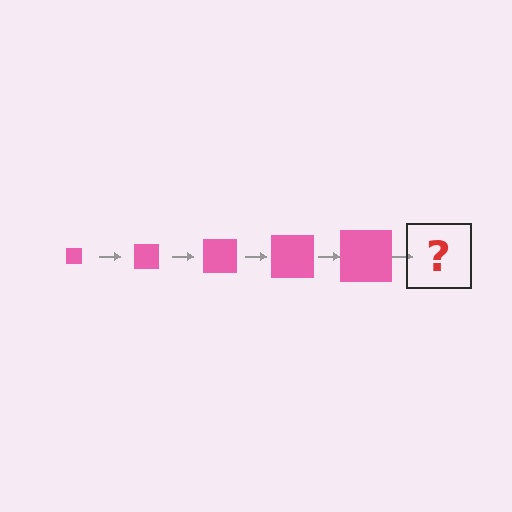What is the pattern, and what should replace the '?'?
The pattern is that the square gets progressively larger each step. The '?' should be a pink square, larger than the previous one.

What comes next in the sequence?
The next element should be a pink square, larger than the previous one.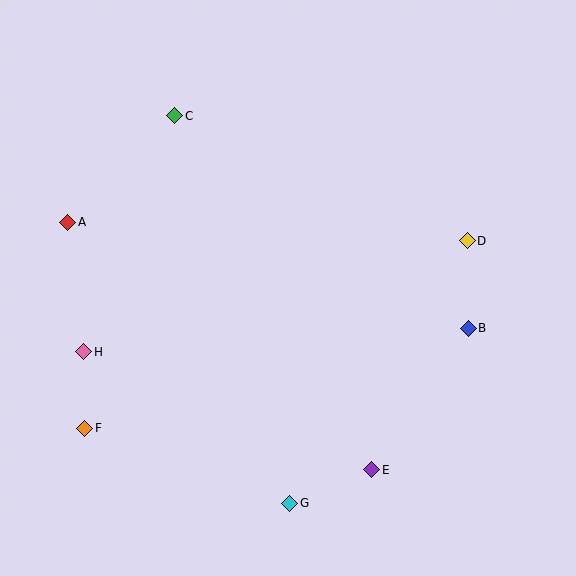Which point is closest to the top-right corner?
Point D is closest to the top-right corner.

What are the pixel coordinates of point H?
Point H is at (84, 352).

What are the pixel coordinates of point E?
Point E is at (372, 470).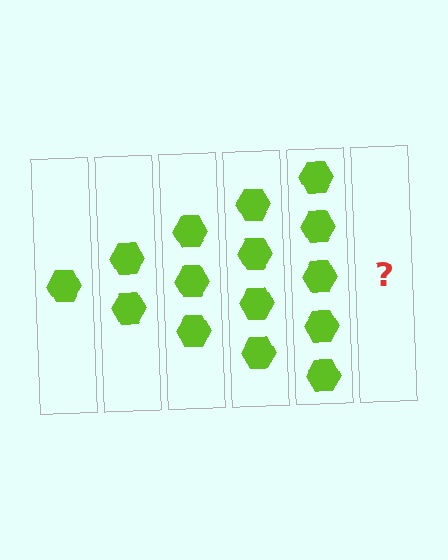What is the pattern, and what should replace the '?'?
The pattern is that each step adds one more hexagon. The '?' should be 6 hexagons.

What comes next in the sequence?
The next element should be 6 hexagons.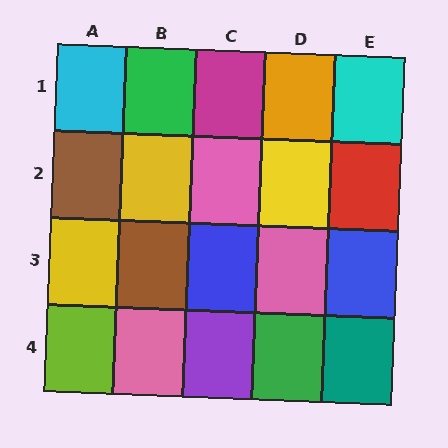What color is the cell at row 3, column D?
Pink.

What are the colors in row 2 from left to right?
Brown, yellow, pink, yellow, red.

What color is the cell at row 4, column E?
Teal.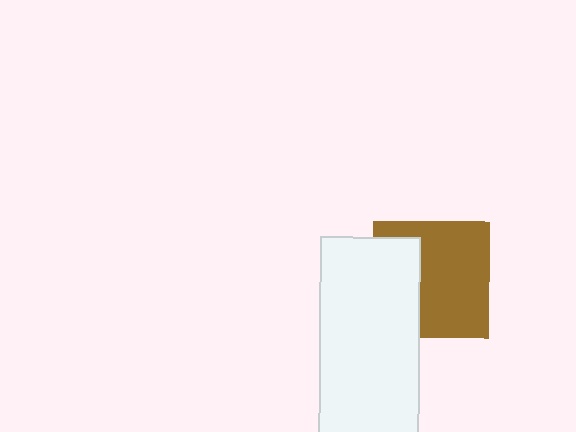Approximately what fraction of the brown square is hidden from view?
Roughly 36% of the brown square is hidden behind the white rectangle.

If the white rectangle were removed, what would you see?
You would see the complete brown square.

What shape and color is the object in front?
The object in front is a white rectangle.